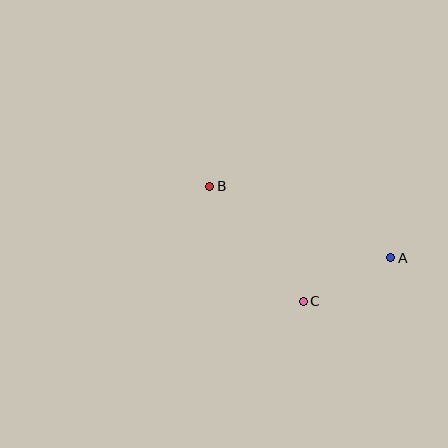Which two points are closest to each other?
Points A and C are closest to each other.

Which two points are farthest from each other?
Points A and B are farthest from each other.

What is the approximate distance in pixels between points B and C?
The distance between B and C is approximately 148 pixels.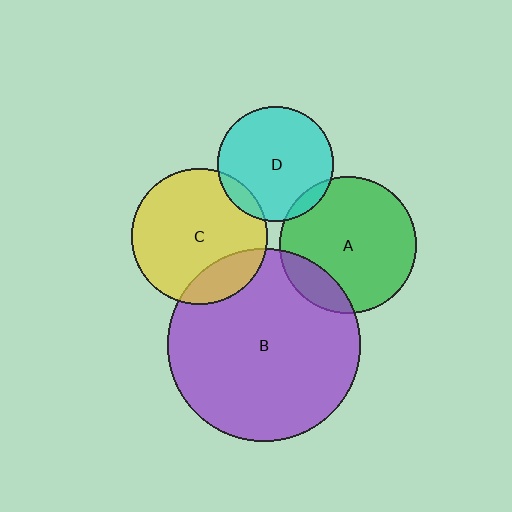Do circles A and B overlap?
Yes.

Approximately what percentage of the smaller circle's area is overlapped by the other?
Approximately 15%.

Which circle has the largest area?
Circle B (purple).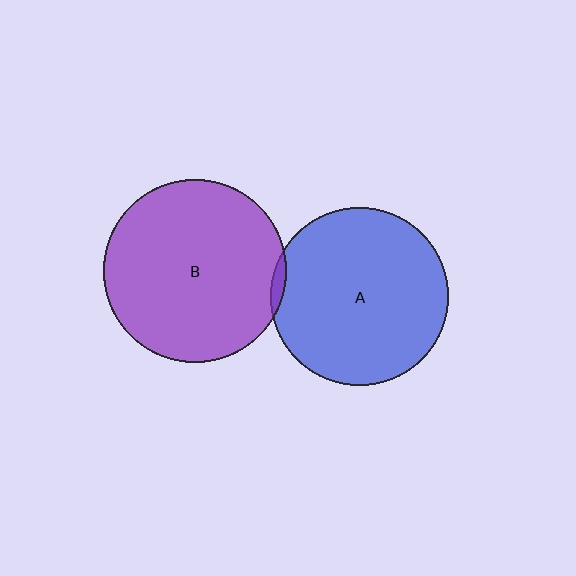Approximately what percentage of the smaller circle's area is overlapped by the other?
Approximately 5%.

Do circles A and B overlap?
Yes.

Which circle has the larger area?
Circle B (purple).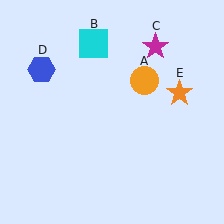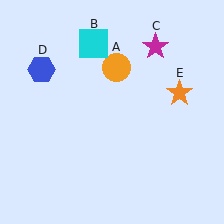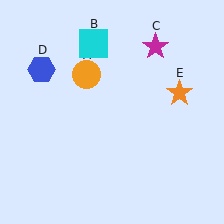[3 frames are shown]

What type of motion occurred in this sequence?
The orange circle (object A) rotated counterclockwise around the center of the scene.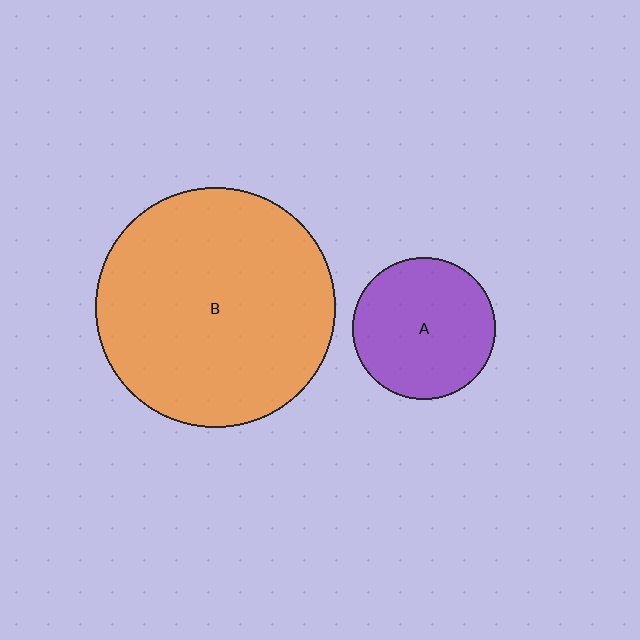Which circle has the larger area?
Circle B (orange).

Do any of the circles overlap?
No, none of the circles overlap.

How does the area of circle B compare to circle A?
Approximately 2.8 times.